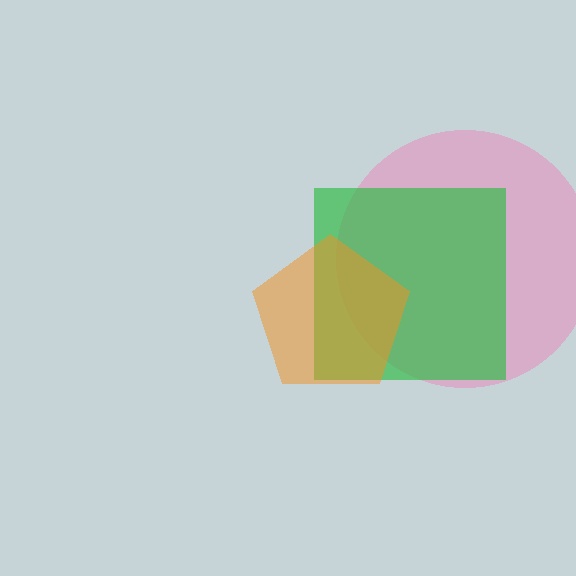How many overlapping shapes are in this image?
There are 3 overlapping shapes in the image.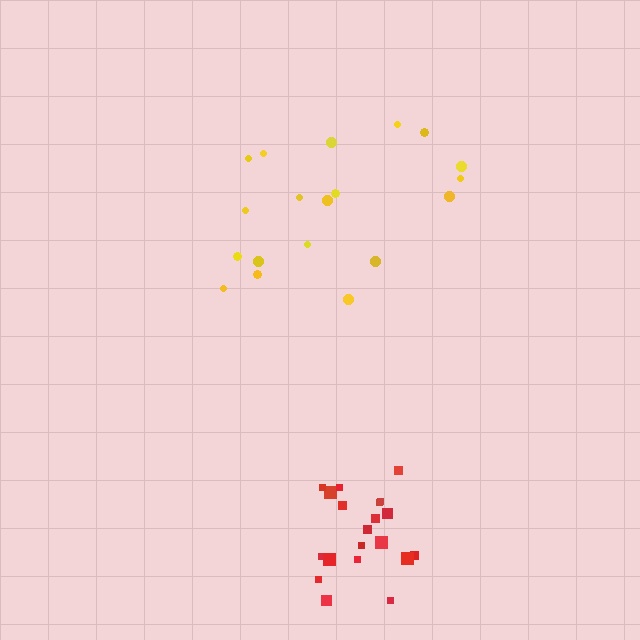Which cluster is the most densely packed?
Red.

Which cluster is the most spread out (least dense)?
Yellow.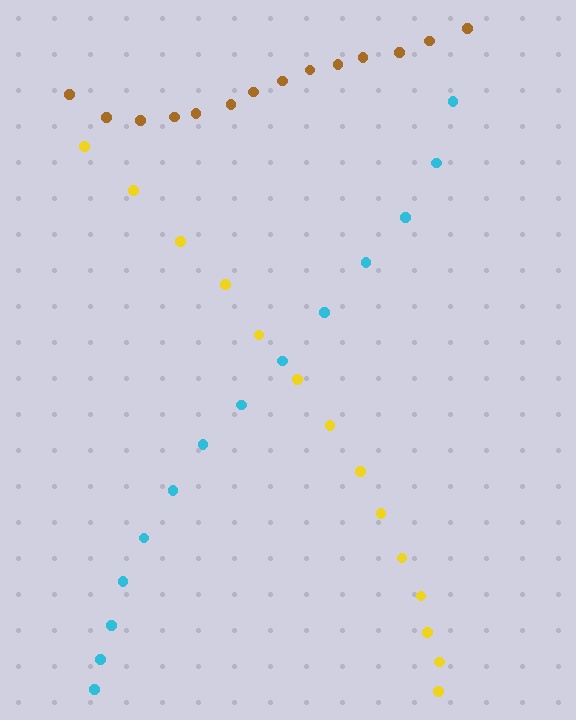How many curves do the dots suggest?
There are 3 distinct paths.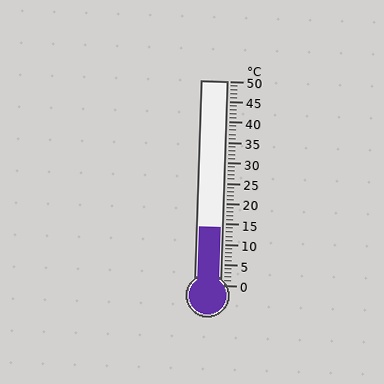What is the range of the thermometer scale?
The thermometer scale ranges from 0°C to 50°C.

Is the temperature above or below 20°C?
The temperature is below 20°C.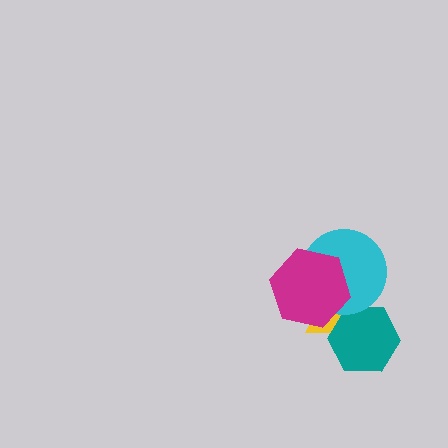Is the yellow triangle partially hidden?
Yes, it is partially covered by another shape.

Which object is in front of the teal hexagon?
The cyan circle is in front of the teal hexagon.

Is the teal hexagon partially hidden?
Yes, it is partially covered by another shape.